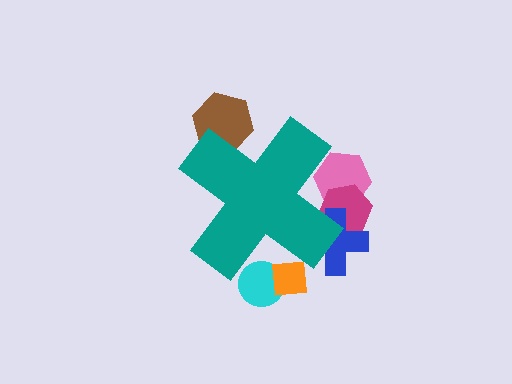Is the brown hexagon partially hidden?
Yes, the brown hexagon is partially hidden behind the teal cross.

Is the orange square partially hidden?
Yes, the orange square is partially hidden behind the teal cross.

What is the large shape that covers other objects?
A teal cross.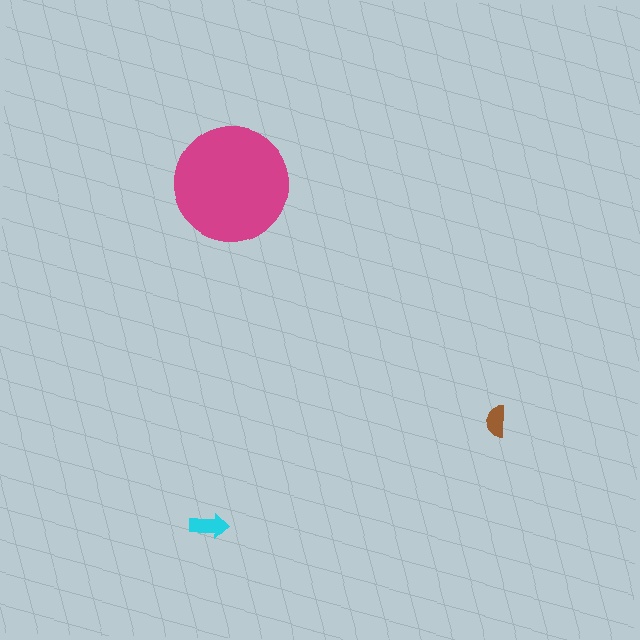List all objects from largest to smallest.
The magenta circle, the cyan arrow, the brown semicircle.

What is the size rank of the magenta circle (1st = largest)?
1st.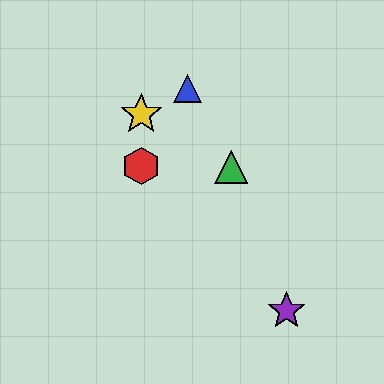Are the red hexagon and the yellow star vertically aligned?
Yes, both are at x≈141.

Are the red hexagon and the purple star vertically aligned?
No, the red hexagon is at x≈141 and the purple star is at x≈287.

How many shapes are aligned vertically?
2 shapes (the red hexagon, the yellow star) are aligned vertically.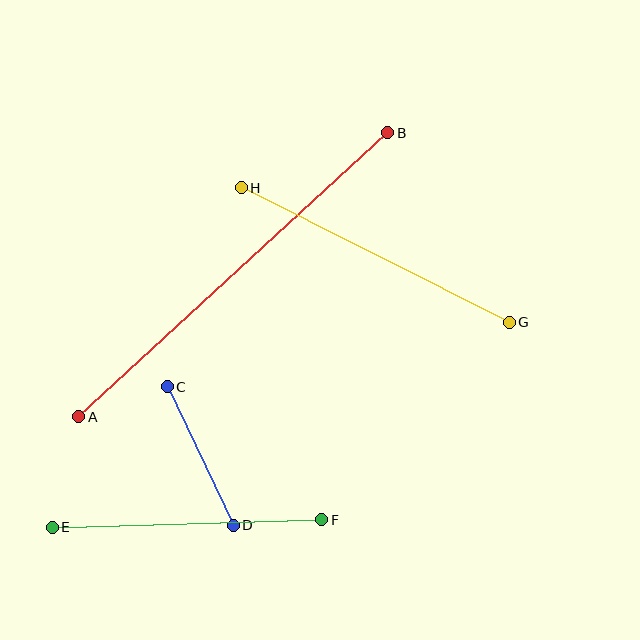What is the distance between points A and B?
The distance is approximately 420 pixels.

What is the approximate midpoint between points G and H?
The midpoint is at approximately (375, 255) pixels.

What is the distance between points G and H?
The distance is approximately 299 pixels.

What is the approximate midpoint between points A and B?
The midpoint is at approximately (233, 275) pixels.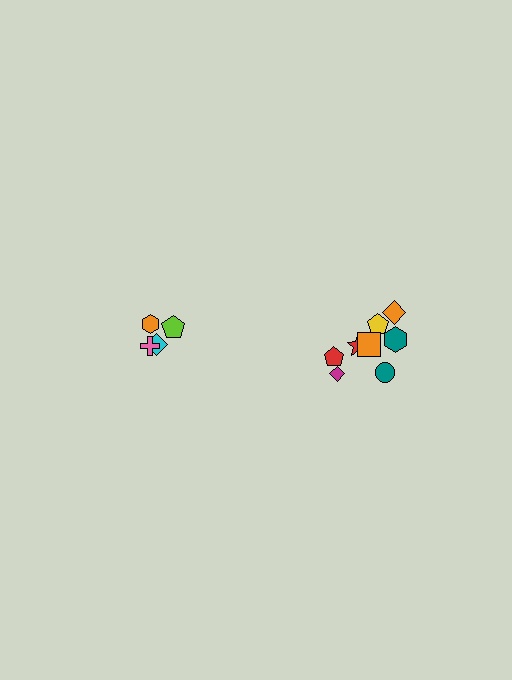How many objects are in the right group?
There are 8 objects.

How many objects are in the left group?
There are 4 objects.